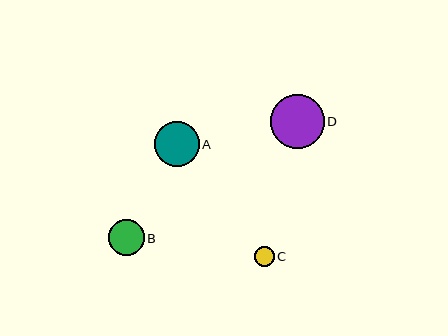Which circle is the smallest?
Circle C is the smallest with a size of approximately 19 pixels.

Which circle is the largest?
Circle D is the largest with a size of approximately 53 pixels.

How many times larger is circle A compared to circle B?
Circle A is approximately 1.3 times the size of circle B.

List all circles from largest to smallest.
From largest to smallest: D, A, B, C.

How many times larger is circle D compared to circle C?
Circle D is approximately 2.8 times the size of circle C.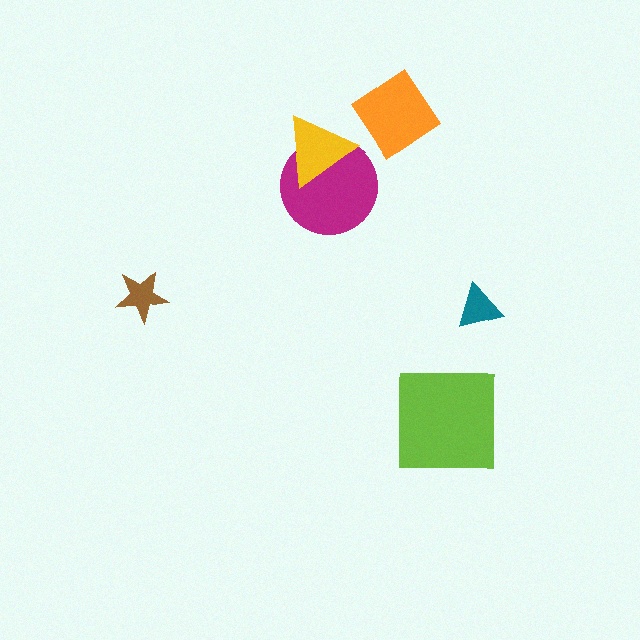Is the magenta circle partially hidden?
Yes, it is partially covered by another shape.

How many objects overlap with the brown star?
0 objects overlap with the brown star.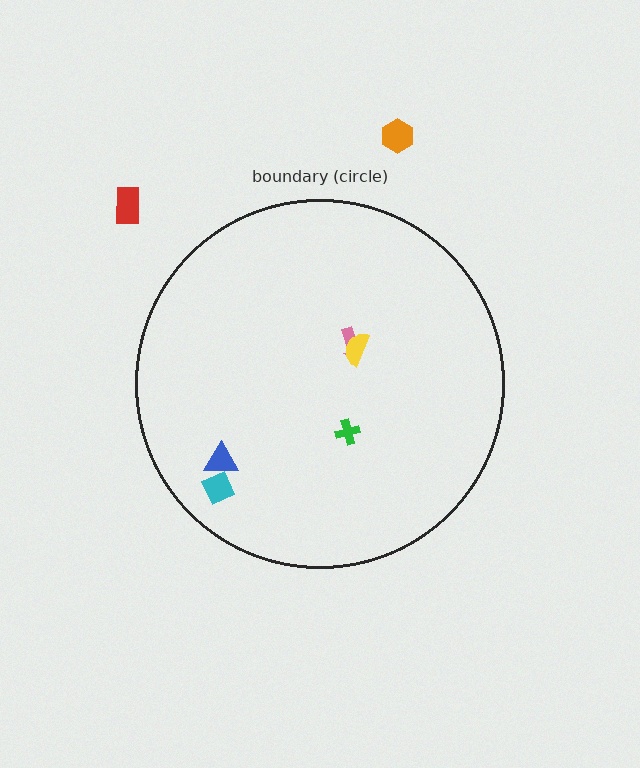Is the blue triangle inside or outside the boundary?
Inside.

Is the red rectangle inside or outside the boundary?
Outside.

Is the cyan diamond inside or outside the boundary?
Inside.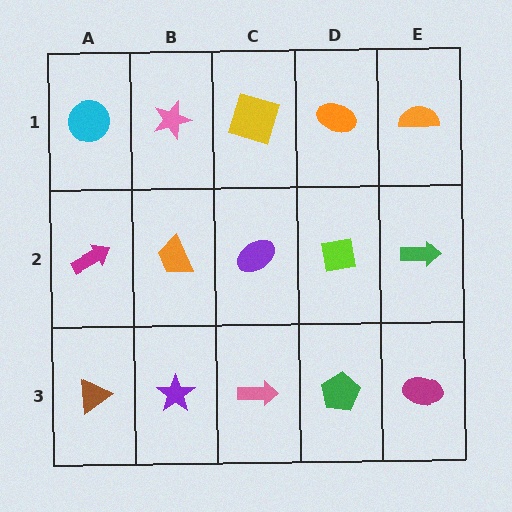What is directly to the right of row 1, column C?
An orange ellipse.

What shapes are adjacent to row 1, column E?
A green arrow (row 2, column E), an orange ellipse (row 1, column D).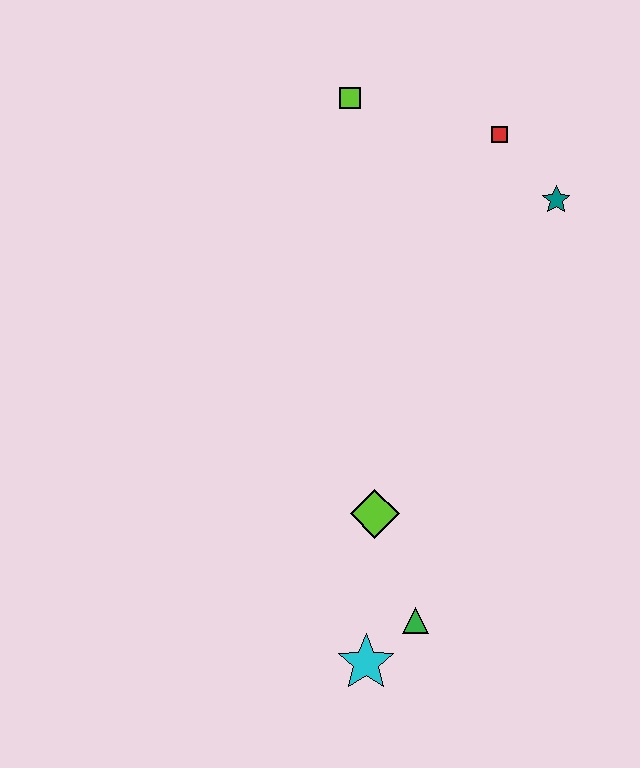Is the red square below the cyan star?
No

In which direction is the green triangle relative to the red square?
The green triangle is below the red square.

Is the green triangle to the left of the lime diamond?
No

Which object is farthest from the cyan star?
The lime square is farthest from the cyan star.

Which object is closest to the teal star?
The red square is closest to the teal star.